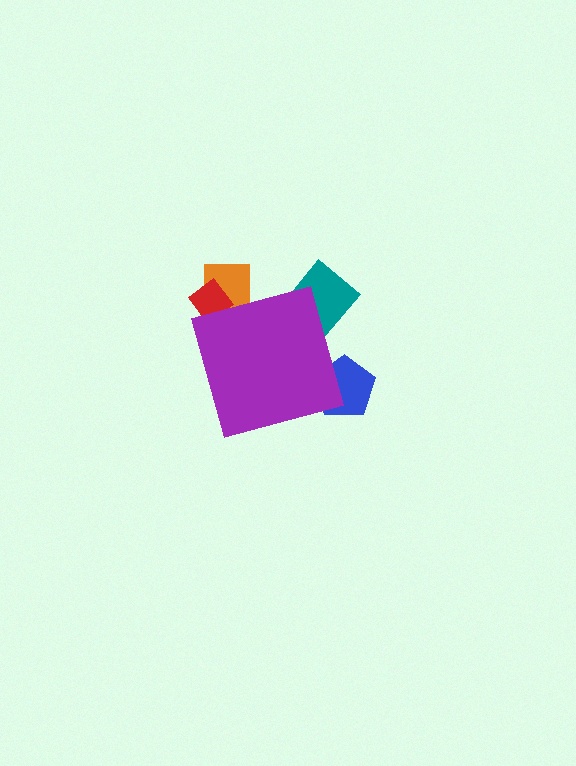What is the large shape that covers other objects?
A purple diamond.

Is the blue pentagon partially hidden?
Yes, the blue pentagon is partially hidden behind the purple diamond.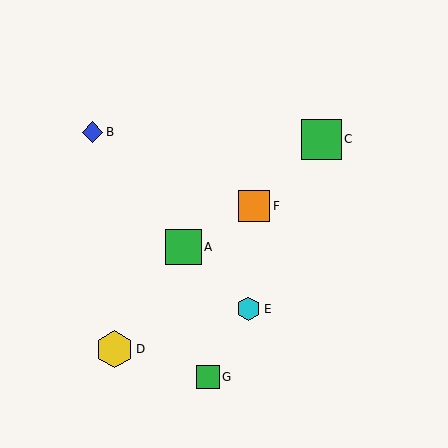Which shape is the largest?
The green square (labeled C) is the largest.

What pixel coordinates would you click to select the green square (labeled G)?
Click at (208, 377) to select the green square G.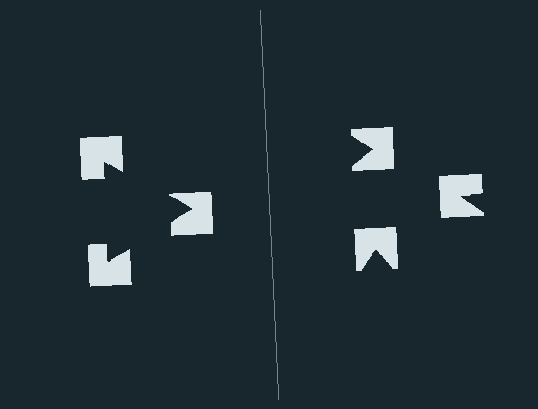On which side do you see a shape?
An illusory triangle appears on the left side. On the right side the wedge cuts are rotated, so no coherent shape forms.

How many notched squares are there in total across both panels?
6 — 3 on each side.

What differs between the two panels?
The notched squares are positioned identically on both sides; only the wedge orientations differ. On the left they align to a triangle; on the right they are misaligned.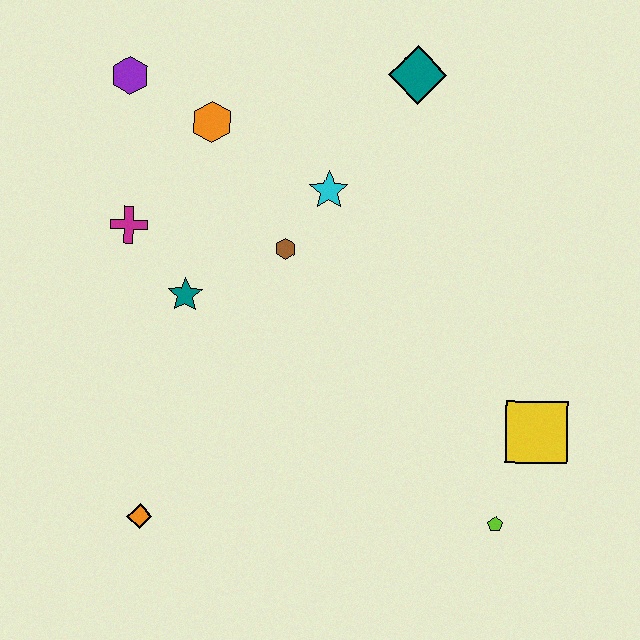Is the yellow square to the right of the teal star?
Yes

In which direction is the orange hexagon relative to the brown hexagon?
The orange hexagon is above the brown hexagon.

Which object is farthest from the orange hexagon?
The lime pentagon is farthest from the orange hexagon.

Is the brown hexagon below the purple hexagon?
Yes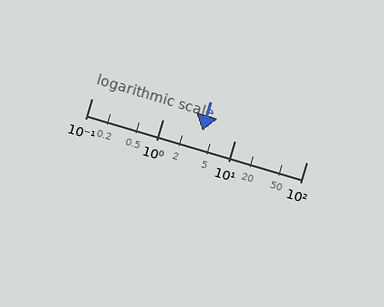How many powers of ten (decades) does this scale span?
The scale spans 3 decades, from 0.1 to 100.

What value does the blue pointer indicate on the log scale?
The pointer indicates approximately 3.5.